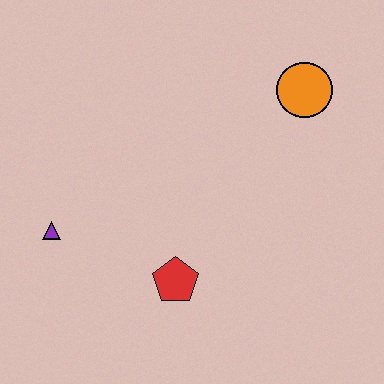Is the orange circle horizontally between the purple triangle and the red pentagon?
No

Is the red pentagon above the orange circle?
No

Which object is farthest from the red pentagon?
The orange circle is farthest from the red pentagon.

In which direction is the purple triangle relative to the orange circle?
The purple triangle is to the left of the orange circle.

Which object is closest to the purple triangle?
The red pentagon is closest to the purple triangle.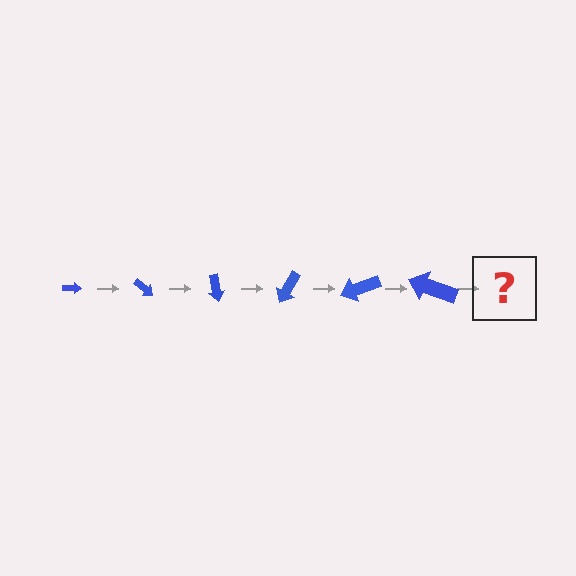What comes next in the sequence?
The next element should be an arrow, larger than the previous one and rotated 240 degrees from the start.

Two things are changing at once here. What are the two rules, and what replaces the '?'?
The two rules are that the arrow grows larger each step and it rotates 40 degrees each step. The '?' should be an arrow, larger than the previous one and rotated 240 degrees from the start.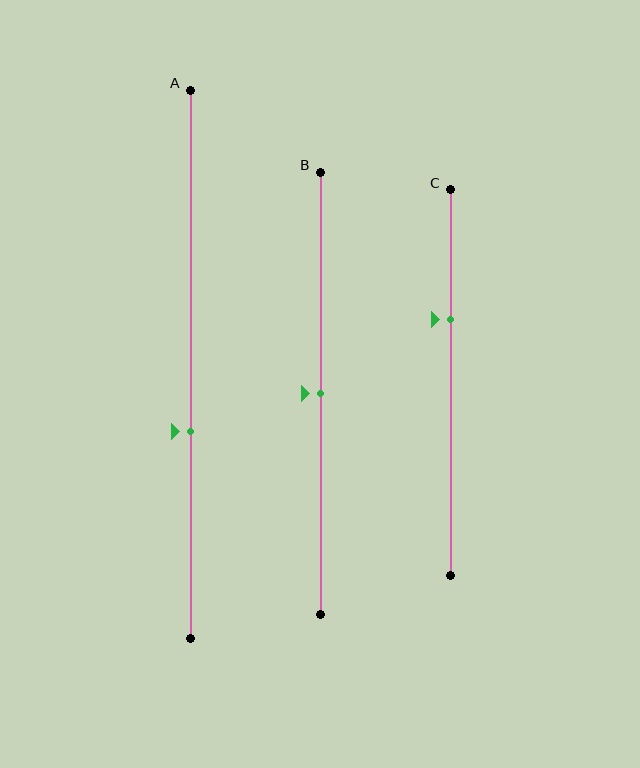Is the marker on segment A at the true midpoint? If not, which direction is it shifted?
No, the marker on segment A is shifted downward by about 12% of the segment length.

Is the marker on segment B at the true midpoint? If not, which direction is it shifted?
Yes, the marker on segment B is at the true midpoint.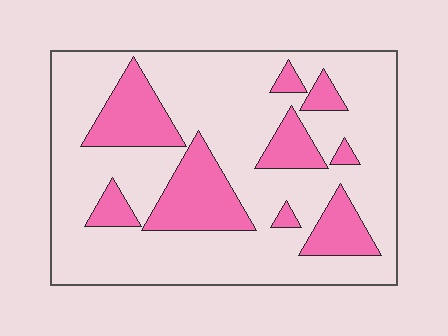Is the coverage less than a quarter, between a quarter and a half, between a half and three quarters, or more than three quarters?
Less than a quarter.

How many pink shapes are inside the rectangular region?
9.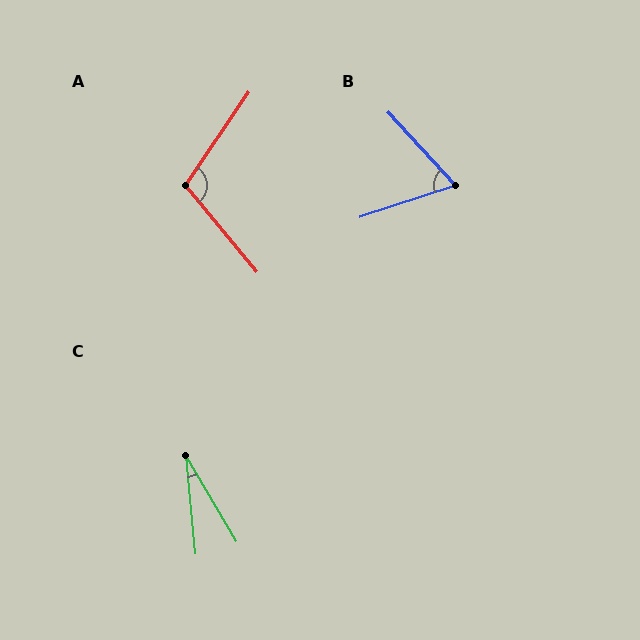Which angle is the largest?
A, at approximately 106 degrees.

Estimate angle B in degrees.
Approximately 66 degrees.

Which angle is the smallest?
C, at approximately 25 degrees.